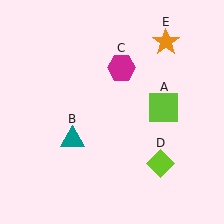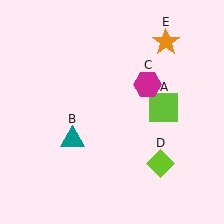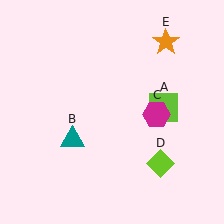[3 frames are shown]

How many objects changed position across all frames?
1 object changed position: magenta hexagon (object C).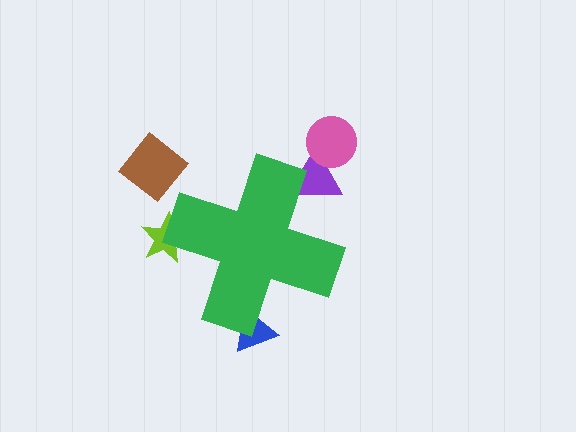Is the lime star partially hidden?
Yes, the lime star is partially hidden behind the green cross.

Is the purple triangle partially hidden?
Yes, the purple triangle is partially hidden behind the green cross.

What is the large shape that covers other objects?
A green cross.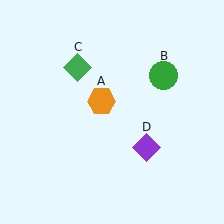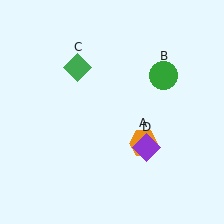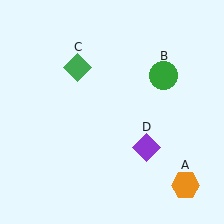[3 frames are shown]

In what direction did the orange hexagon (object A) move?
The orange hexagon (object A) moved down and to the right.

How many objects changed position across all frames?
1 object changed position: orange hexagon (object A).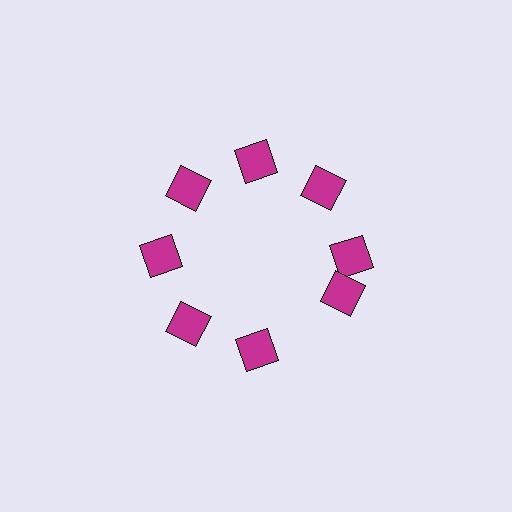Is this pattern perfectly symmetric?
No. The 8 magenta diamonds are arranged in a ring, but one element near the 4 o'clock position is rotated out of alignment along the ring, breaking the 8-fold rotational symmetry.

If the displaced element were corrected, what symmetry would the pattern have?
It would have 8-fold rotational symmetry — the pattern would map onto itself every 45 degrees.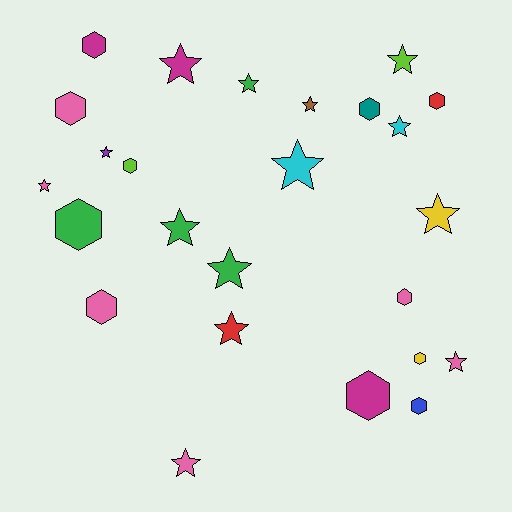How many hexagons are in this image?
There are 11 hexagons.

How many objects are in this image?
There are 25 objects.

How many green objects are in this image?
There are 4 green objects.